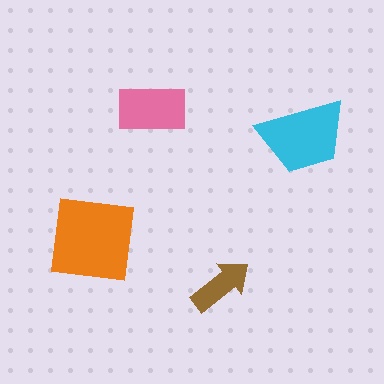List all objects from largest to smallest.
The orange square, the cyan trapezoid, the pink rectangle, the brown arrow.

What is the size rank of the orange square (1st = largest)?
1st.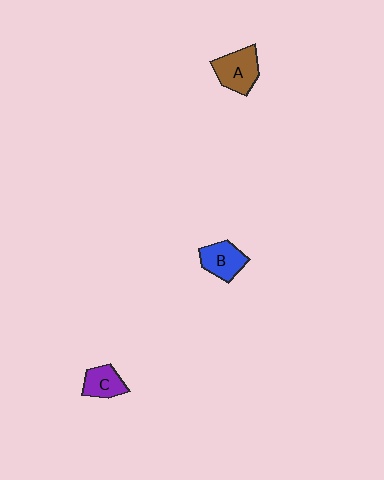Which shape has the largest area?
Shape A (brown).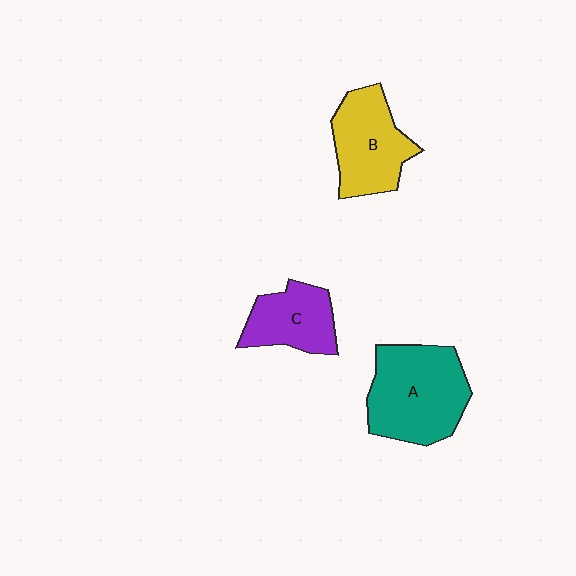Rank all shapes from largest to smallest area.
From largest to smallest: A (teal), B (yellow), C (purple).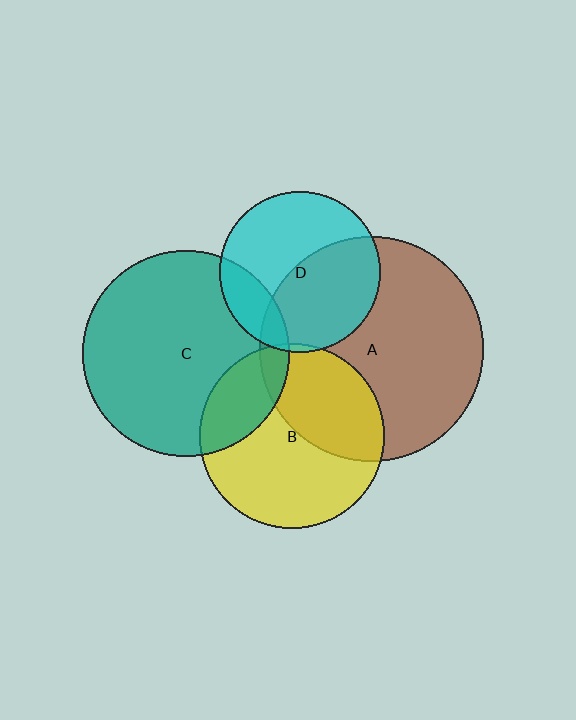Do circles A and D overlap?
Yes.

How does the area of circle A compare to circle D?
Approximately 1.9 times.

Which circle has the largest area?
Circle A (brown).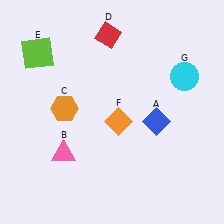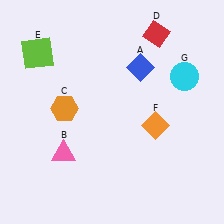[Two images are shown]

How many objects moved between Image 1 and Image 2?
3 objects moved between the two images.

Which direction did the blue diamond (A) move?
The blue diamond (A) moved up.